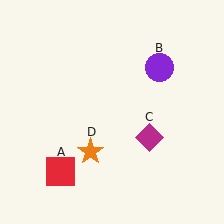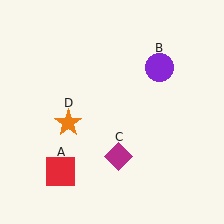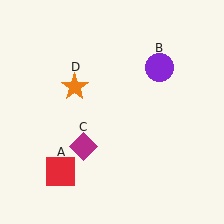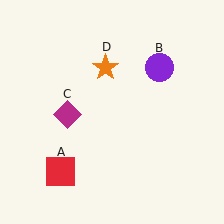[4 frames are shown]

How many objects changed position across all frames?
2 objects changed position: magenta diamond (object C), orange star (object D).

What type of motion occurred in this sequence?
The magenta diamond (object C), orange star (object D) rotated clockwise around the center of the scene.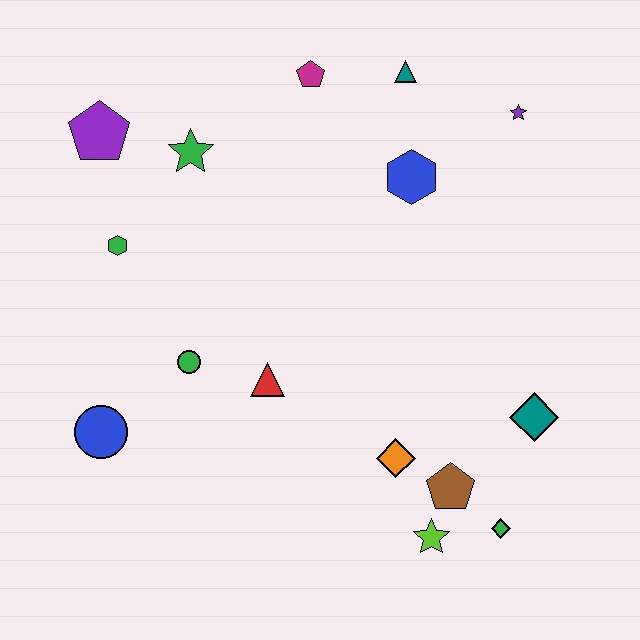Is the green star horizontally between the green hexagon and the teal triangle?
Yes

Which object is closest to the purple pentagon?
The green star is closest to the purple pentagon.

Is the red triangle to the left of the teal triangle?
Yes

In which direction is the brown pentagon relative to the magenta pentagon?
The brown pentagon is below the magenta pentagon.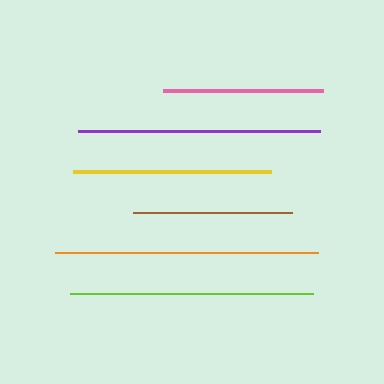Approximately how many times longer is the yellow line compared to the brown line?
The yellow line is approximately 1.2 times the length of the brown line.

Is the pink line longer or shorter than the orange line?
The orange line is longer than the pink line.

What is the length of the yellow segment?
The yellow segment is approximately 198 pixels long.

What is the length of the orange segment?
The orange segment is approximately 263 pixels long.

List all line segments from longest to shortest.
From longest to shortest: orange, lime, purple, yellow, pink, brown.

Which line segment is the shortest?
The brown line is the shortest at approximately 159 pixels.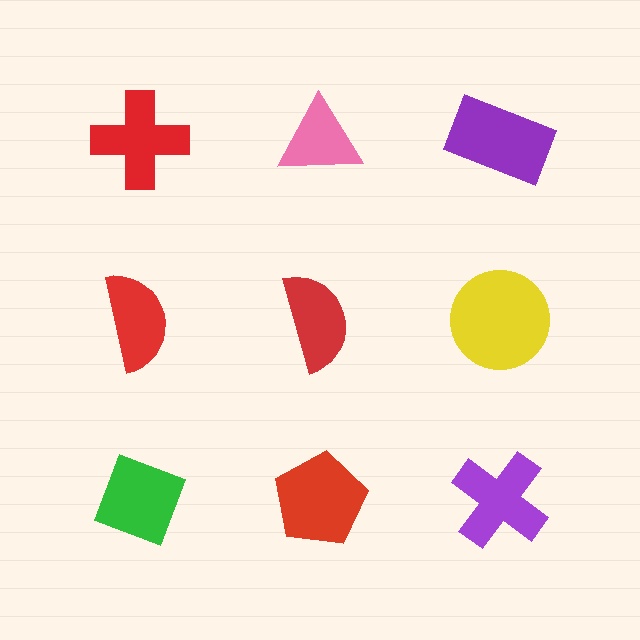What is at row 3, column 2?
A red pentagon.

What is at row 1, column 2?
A pink triangle.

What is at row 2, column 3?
A yellow circle.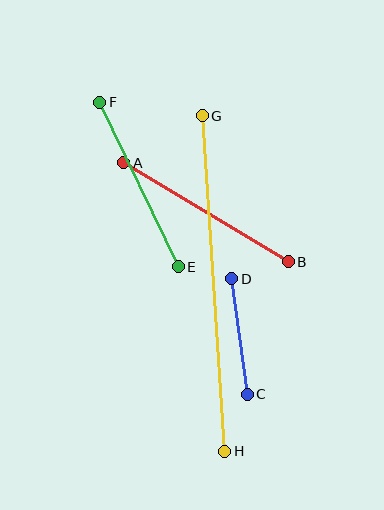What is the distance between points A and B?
The distance is approximately 192 pixels.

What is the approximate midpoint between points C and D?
The midpoint is at approximately (239, 336) pixels.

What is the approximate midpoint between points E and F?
The midpoint is at approximately (139, 185) pixels.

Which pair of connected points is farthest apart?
Points G and H are farthest apart.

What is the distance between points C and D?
The distance is approximately 117 pixels.